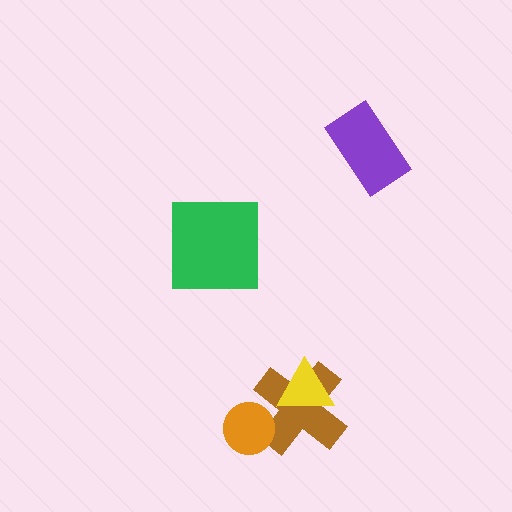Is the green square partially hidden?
No, no other shape covers it.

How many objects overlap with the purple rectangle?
0 objects overlap with the purple rectangle.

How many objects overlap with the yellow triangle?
1 object overlaps with the yellow triangle.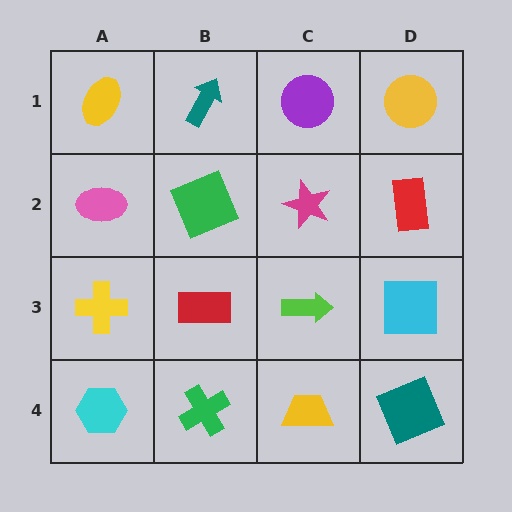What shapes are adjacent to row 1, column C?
A magenta star (row 2, column C), a teal arrow (row 1, column B), a yellow circle (row 1, column D).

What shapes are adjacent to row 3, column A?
A pink ellipse (row 2, column A), a cyan hexagon (row 4, column A), a red rectangle (row 3, column B).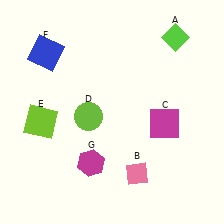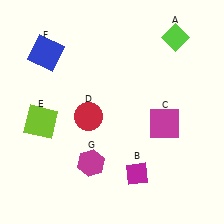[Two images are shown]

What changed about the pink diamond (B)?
In Image 1, B is pink. In Image 2, it changed to magenta.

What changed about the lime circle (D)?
In Image 1, D is lime. In Image 2, it changed to red.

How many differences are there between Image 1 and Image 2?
There are 2 differences between the two images.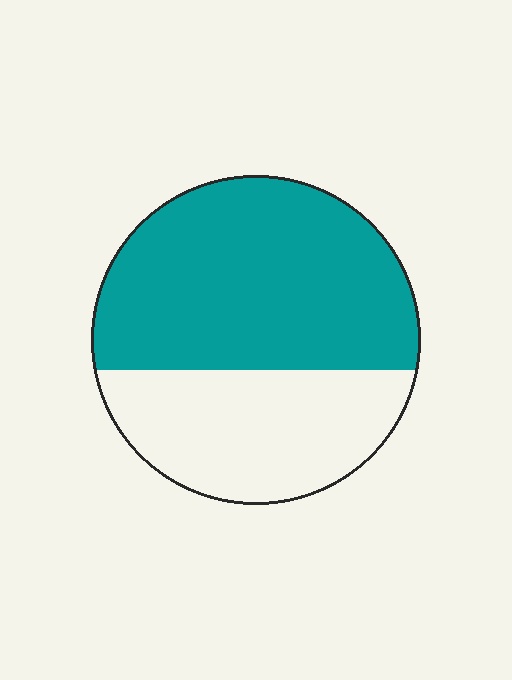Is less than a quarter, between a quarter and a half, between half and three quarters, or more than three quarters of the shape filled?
Between half and three quarters.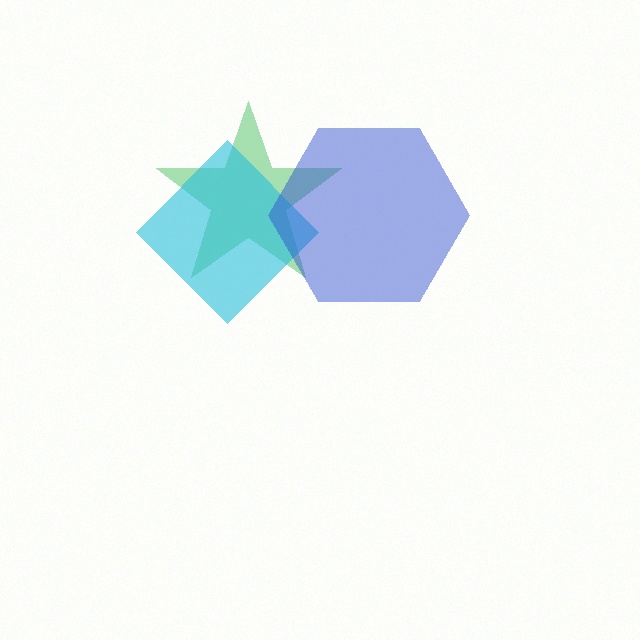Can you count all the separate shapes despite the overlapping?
Yes, there are 3 separate shapes.